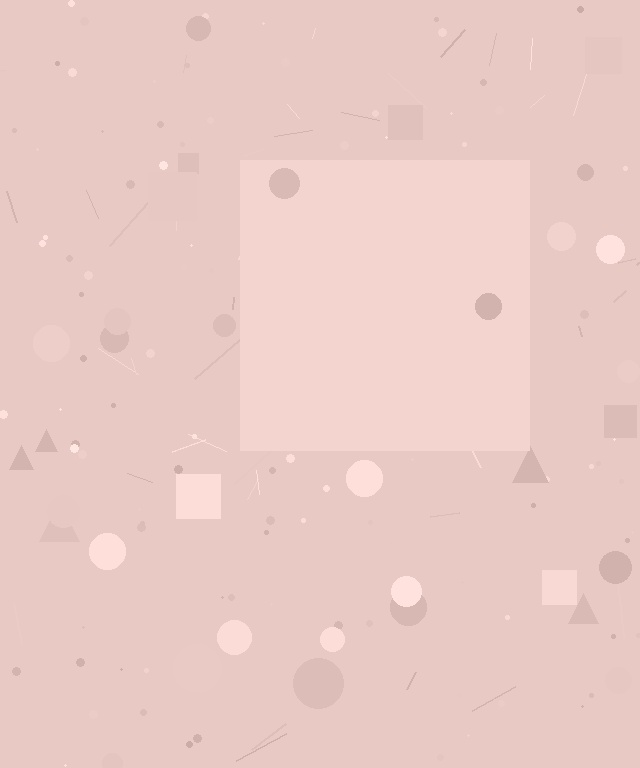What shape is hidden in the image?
A square is hidden in the image.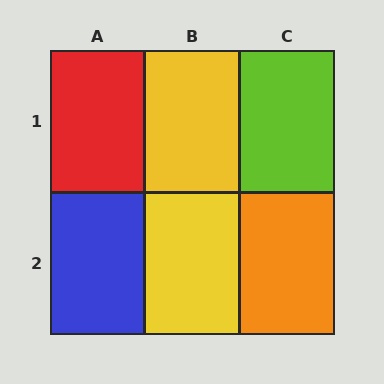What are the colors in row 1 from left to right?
Red, yellow, lime.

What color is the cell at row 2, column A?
Blue.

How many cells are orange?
1 cell is orange.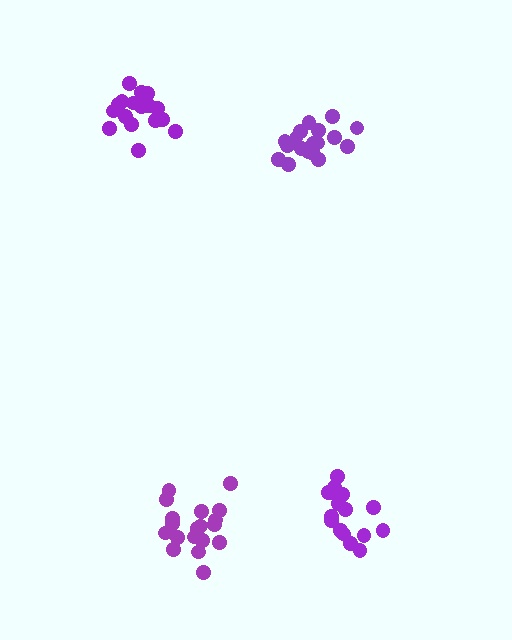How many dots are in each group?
Group 1: 19 dots, Group 2: 16 dots, Group 3: 18 dots, Group 4: 19 dots (72 total).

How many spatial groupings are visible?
There are 4 spatial groupings.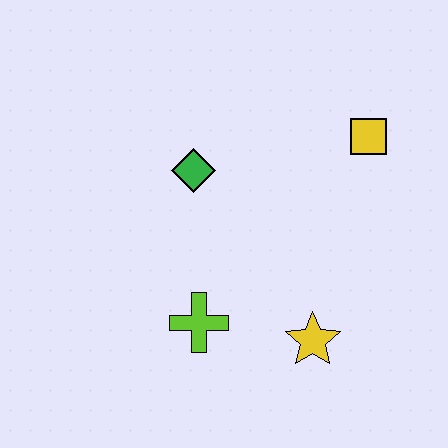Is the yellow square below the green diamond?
No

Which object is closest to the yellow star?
The lime cross is closest to the yellow star.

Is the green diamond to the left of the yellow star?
Yes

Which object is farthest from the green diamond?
The yellow star is farthest from the green diamond.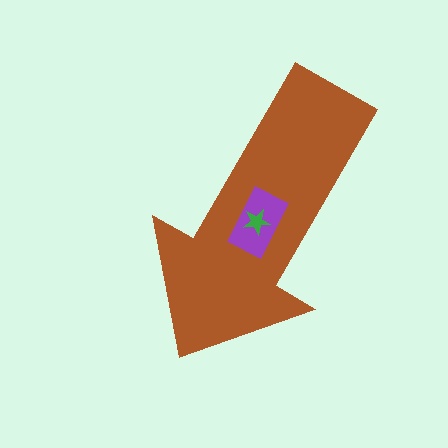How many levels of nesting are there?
3.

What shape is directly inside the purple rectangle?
The green star.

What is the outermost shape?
The brown arrow.